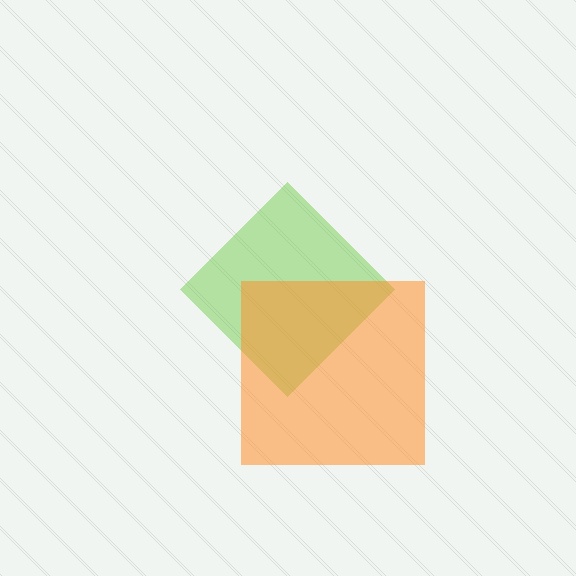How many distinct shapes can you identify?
There are 2 distinct shapes: a lime diamond, an orange square.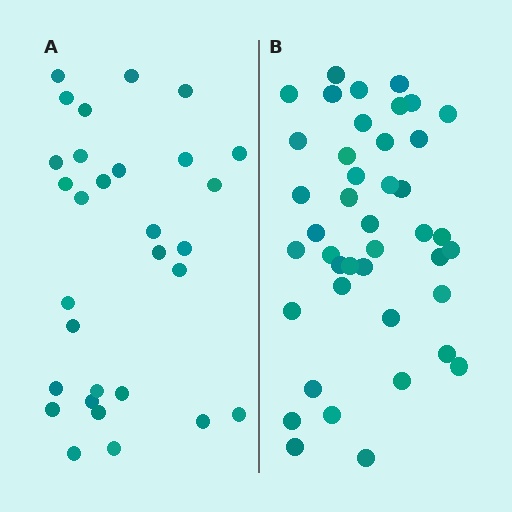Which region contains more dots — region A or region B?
Region B (the right region) has more dots.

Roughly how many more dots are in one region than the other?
Region B has roughly 12 or so more dots than region A.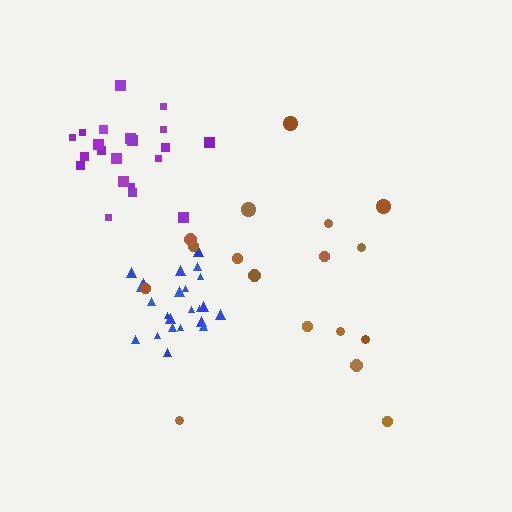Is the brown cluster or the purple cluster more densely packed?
Purple.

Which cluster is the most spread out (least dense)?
Brown.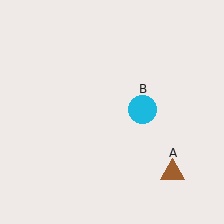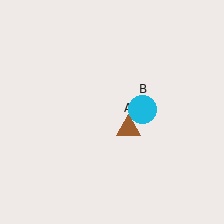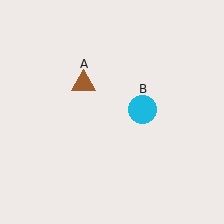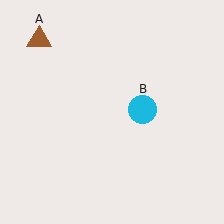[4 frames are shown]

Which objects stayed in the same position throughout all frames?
Cyan circle (object B) remained stationary.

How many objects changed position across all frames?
1 object changed position: brown triangle (object A).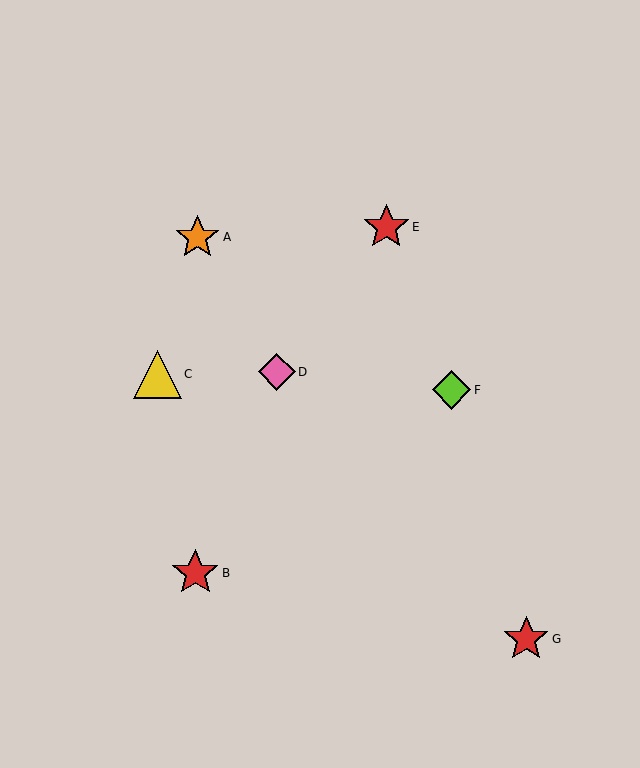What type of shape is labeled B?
Shape B is a red star.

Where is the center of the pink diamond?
The center of the pink diamond is at (277, 372).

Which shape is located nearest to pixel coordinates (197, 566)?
The red star (labeled B) at (195, 573) is nearest to that location.